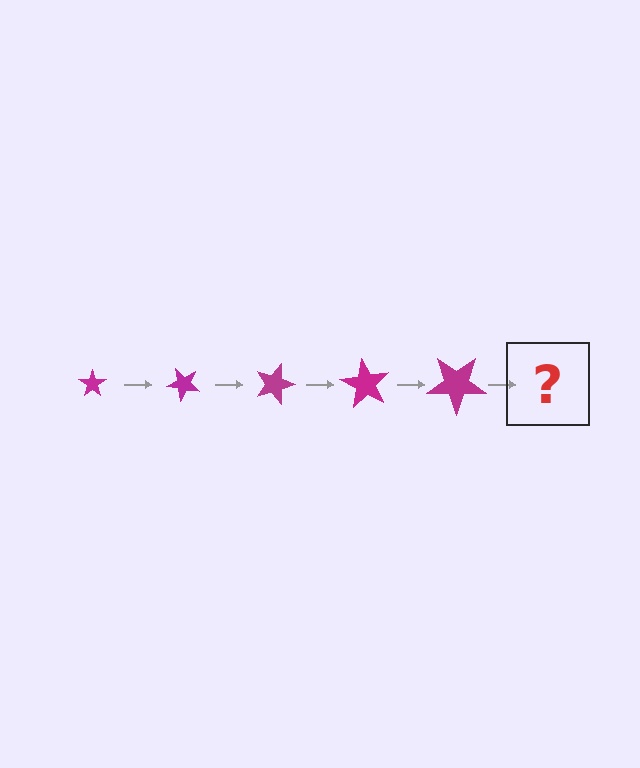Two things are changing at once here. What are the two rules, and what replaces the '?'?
The two rules are that the star grows larger each step and it rotates 45 degrees each step. The '?' should be a star, larger than the previous one and rotated 225 degrees from the start.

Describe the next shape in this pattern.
It should be a star, larger than the previous one and rotated 225 degrees from the start.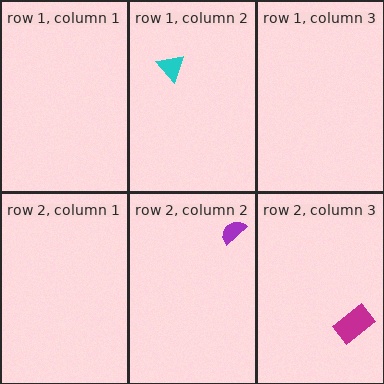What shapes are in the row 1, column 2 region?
The cyan triangle.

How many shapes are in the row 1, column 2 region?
1.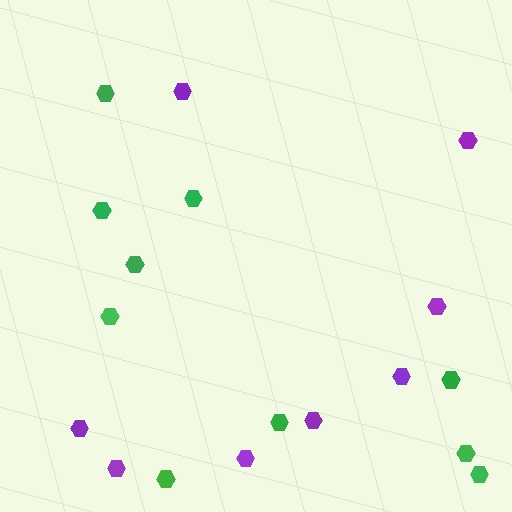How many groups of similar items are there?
There are 2 groups: one group of purple hexagons (8) and one group of green hexagons (10).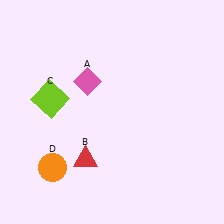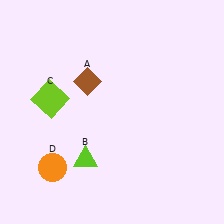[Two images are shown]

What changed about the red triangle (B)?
In Image 1, B is red. In Image 2, it changed to lime.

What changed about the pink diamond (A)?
In Image 1, A is pink. In Image 2, it changed to brown.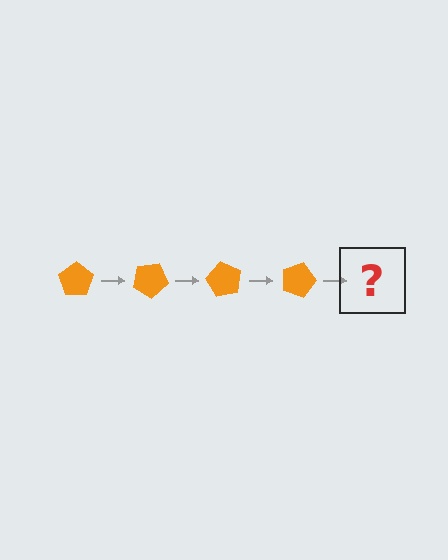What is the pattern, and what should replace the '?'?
The pattern is that the pentagon rotates 30 degrees each step. The '?' should be an orange pentagon rotated 120 degrees.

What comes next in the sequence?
The next element should be an orange pentagon rotated 120 degrees.